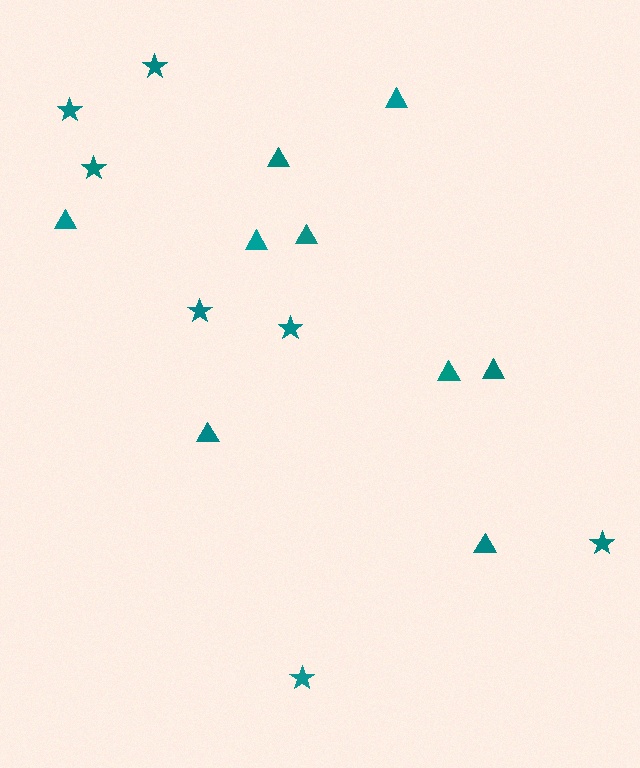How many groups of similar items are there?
There are 2 groups: one group of stars (7) and one group of triangles (9).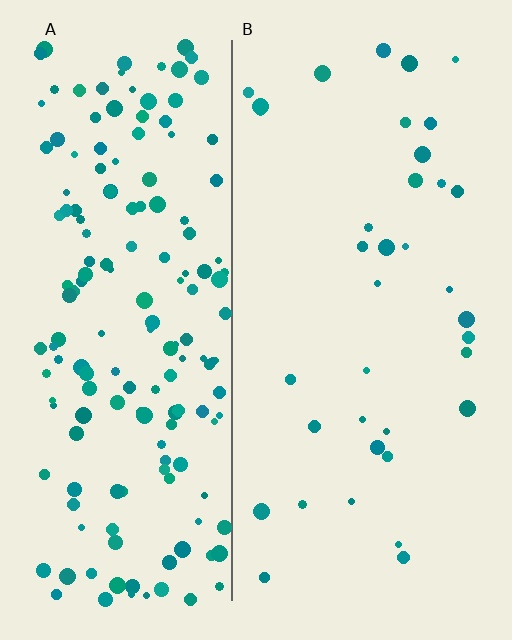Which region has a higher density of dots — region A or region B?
A (the left).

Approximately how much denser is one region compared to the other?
Approximately 4.6× — region A over region B.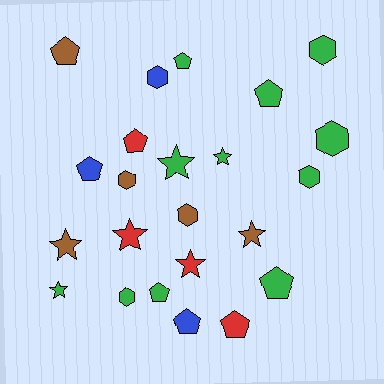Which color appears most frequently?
Green, with 11 objects.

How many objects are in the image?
There are 23 objects.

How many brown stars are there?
There are 2 brown stars.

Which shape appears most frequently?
Pentagon, with 9 objects.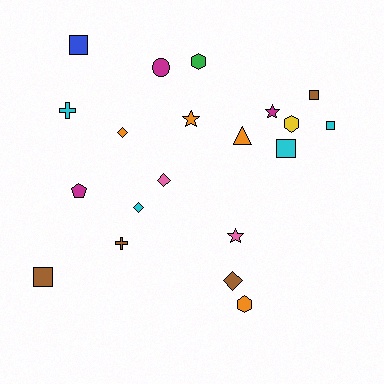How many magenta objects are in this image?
There are 3 magenta objects.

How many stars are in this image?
There are 3 stars.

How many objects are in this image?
There are 20 objects.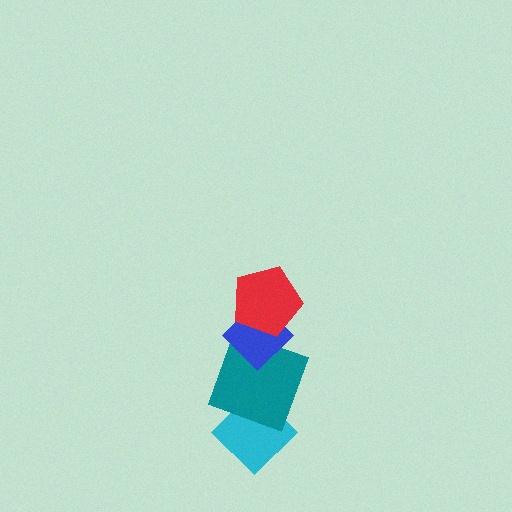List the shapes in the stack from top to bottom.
From top to bottom: the red pentagon, the blue diamond, the teal square, the cyan diamond.